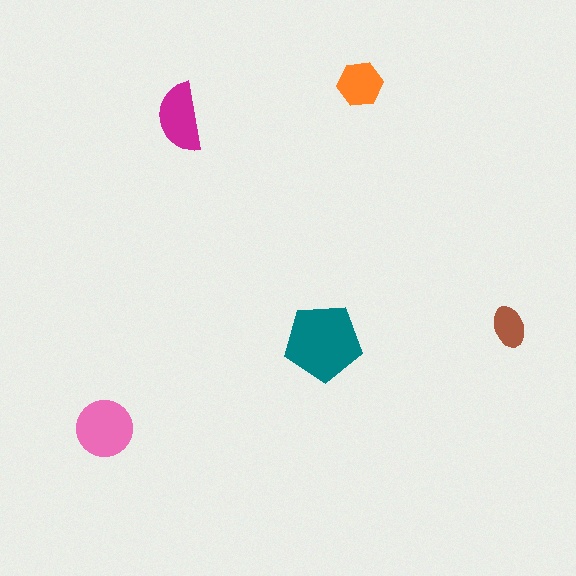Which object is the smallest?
The brown ellipse.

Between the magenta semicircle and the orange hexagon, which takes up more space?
The magenta semicircle.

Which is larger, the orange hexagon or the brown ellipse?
The orange hexagon.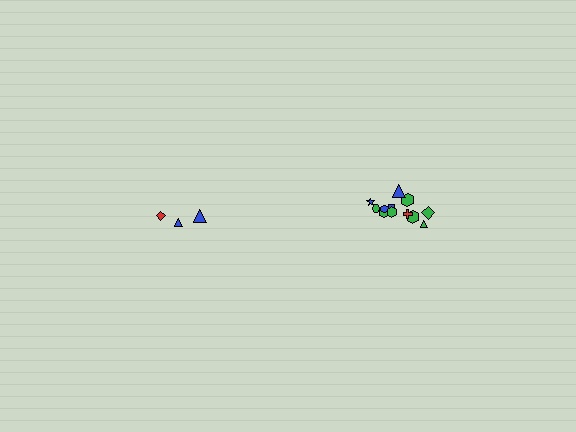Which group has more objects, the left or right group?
The right group.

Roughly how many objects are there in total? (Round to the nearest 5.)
Roughly 15 objects in total.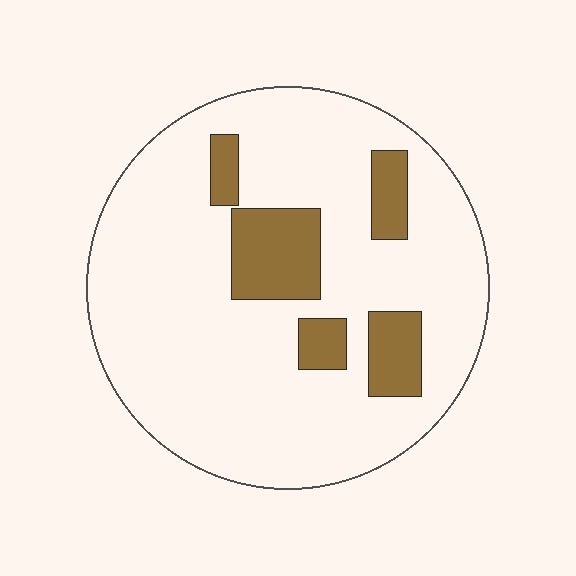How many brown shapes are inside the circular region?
5.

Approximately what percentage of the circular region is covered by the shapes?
Approximately 15%.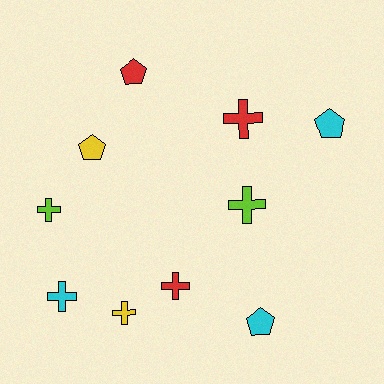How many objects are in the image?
There are 10 objects.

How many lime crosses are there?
There are 2 lime crosses.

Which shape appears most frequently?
Cross, with 6 objects.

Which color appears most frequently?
Cyan, with 3 objects.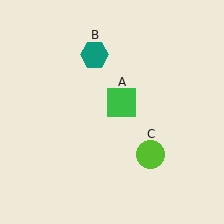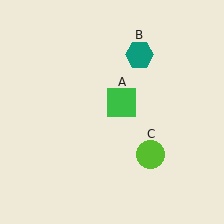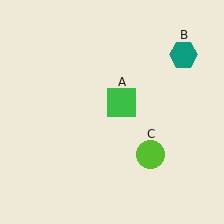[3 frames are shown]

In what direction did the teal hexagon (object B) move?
The teal hexagon (object B) moved right.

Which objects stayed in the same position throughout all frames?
Green square (object A) and lime circle (object C) remained stationary.